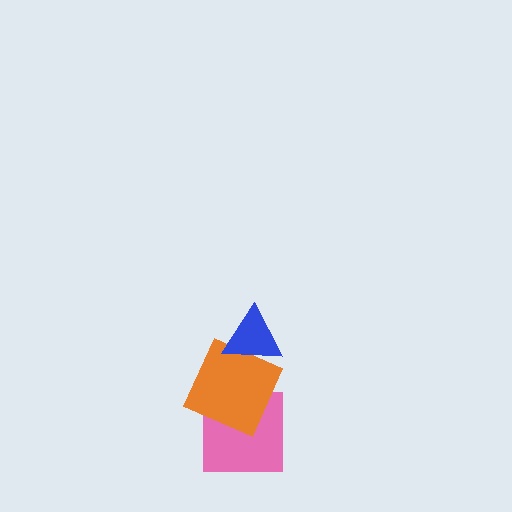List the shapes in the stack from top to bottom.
From top to bottom: the blue triangle, the orange square, the pink square.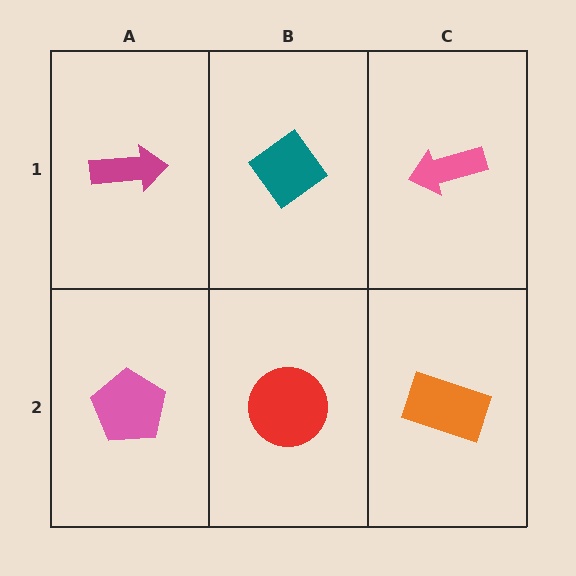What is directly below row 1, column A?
A pink pentagon.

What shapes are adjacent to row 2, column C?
A pink arrow (row 1, column C), a red circle (row 2, column B).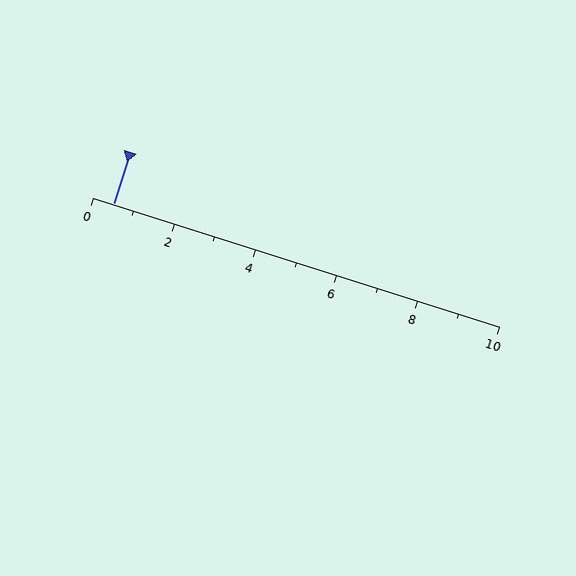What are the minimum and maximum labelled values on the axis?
The axis runs from 0 to 10.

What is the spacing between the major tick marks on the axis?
The major ticks are spaced 2 apart.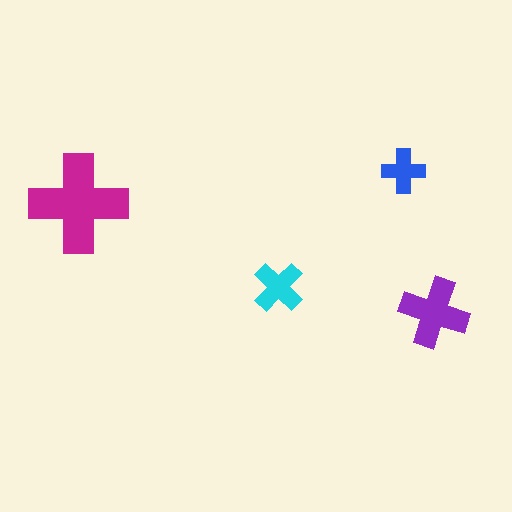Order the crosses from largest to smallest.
the magenta one, the purple one, the cyan one, the blue one.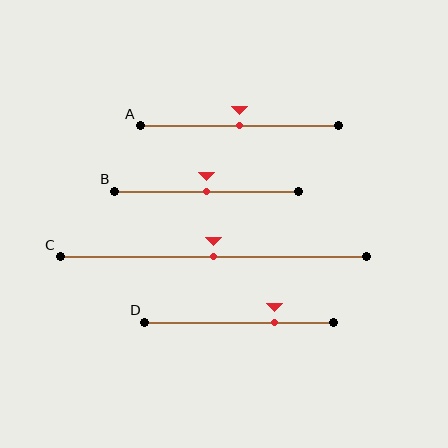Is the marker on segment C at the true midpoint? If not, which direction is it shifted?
Yes, the marker on segment C is at the true midpoint.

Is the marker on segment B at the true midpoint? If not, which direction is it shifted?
Yes, the marker on segment B is at the true midpoint.